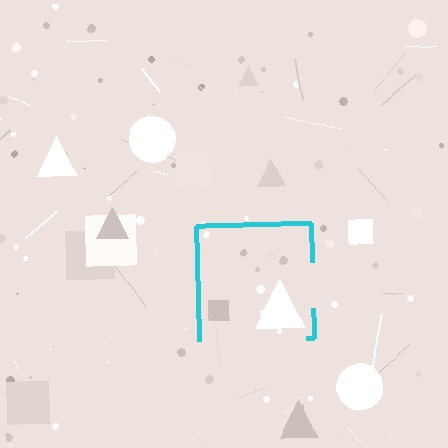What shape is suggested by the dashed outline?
The dashed outline suggests a square.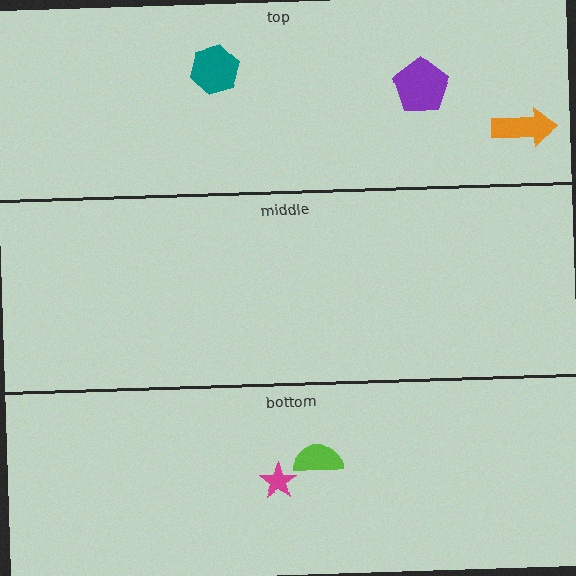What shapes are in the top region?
The teal hexagon, the orange arrow, the purple pentagon.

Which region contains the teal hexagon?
The top region.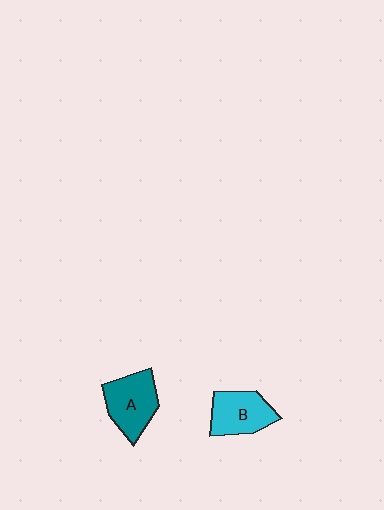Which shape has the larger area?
Shape A (teal).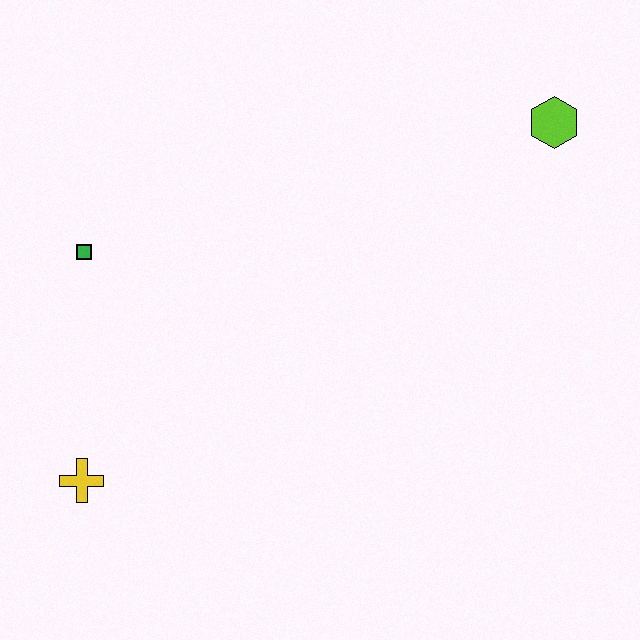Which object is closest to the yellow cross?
The green square is closest to the yellow cross.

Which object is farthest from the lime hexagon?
The yellow cross is farthest from the lime hexagon.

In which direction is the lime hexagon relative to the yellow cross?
The lime hexagon is to the right of the yellow cross.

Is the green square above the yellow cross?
Yes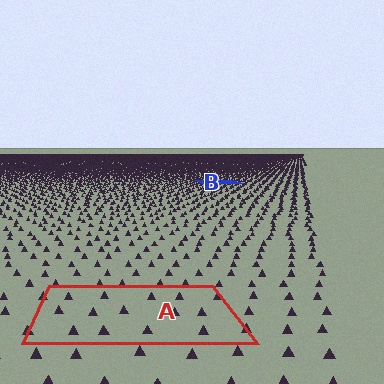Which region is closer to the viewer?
Region A is closer. The texture elements there are larger and more spread out.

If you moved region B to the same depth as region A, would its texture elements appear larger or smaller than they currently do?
They would appear larger. At a closer depth, the same texture elements are projected at a bigger on-screen size.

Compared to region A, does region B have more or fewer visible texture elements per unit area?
Region B has more texture elements per unit area — they are packed more densely because it is farther away.